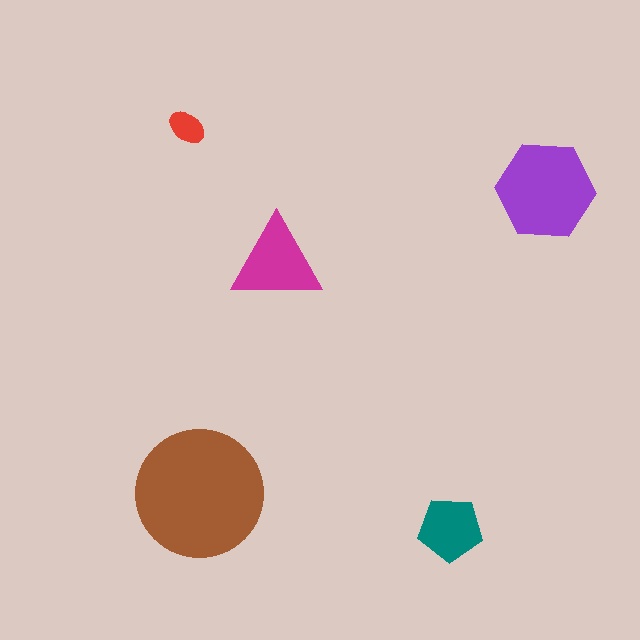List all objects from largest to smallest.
The brown circle, the purple hexagon, the magenta triangle, the teal pentagon, the red ellipse.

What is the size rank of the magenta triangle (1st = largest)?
3rd.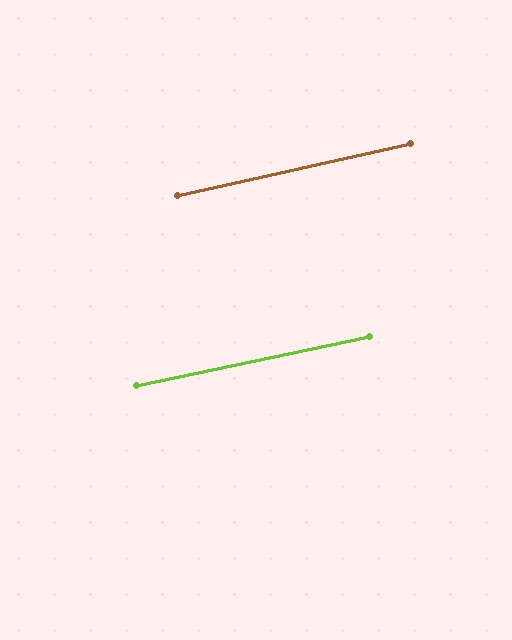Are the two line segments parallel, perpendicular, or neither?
Parallel — their directions differ by only 0.7°.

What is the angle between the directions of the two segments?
Approximately 1 degree.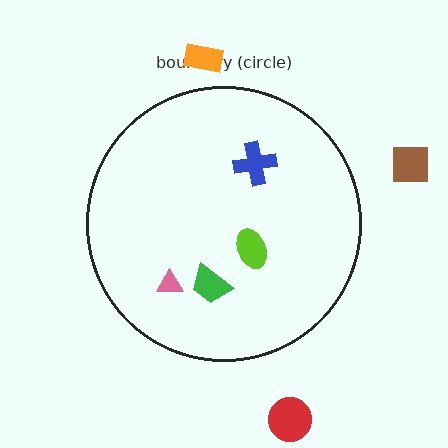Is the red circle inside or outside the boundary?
Outside.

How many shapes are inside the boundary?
4 inside, 3 outside.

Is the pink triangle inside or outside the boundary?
Inside.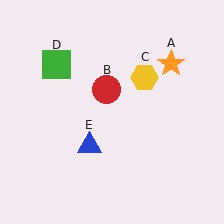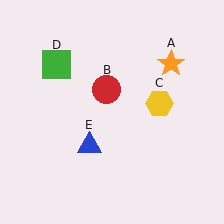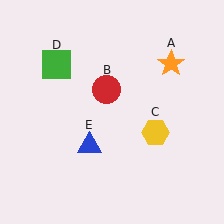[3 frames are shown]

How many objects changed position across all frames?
1 object changed position: yellow hexagon (object C).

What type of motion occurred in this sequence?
The yellow hexagon (object C) rotated clockwise around the center of the scene.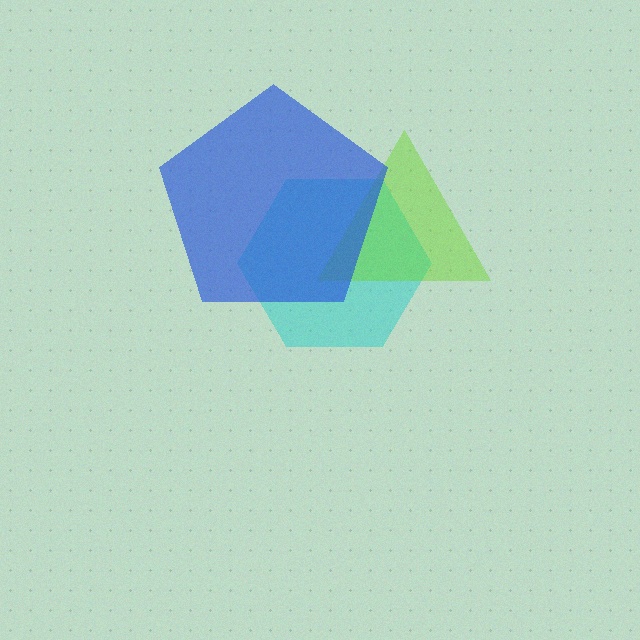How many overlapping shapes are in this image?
There are 3 overlapping shapes in the image.